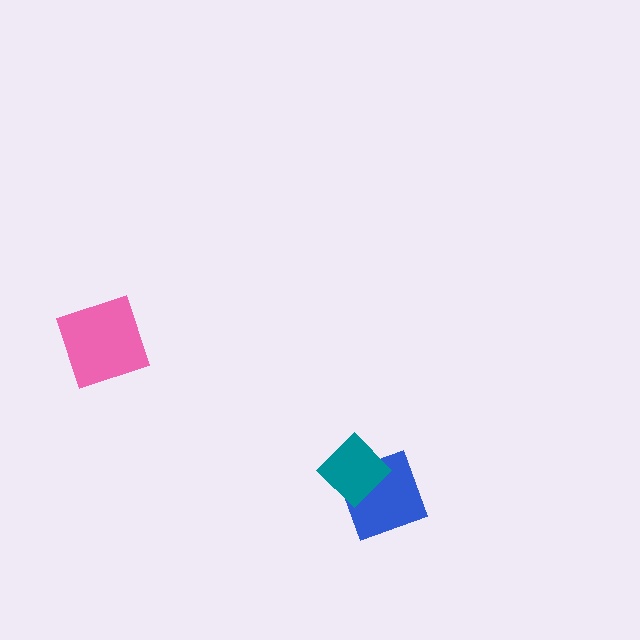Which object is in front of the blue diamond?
The teal diamond is in front of the blue diamond.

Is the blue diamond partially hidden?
Yes, it is partially covered by another shape.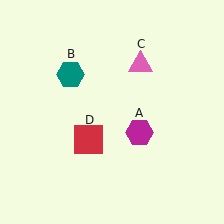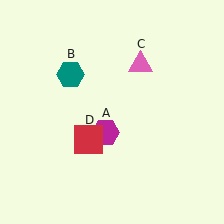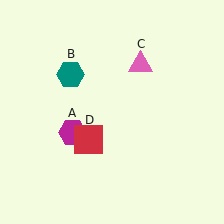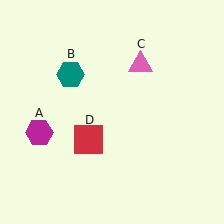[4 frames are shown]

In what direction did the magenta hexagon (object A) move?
The magenta hexagon (object A) moved left.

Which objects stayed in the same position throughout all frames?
Teal hexagon (object B) and pink triangle (object C) and red square (object D) remained stationary.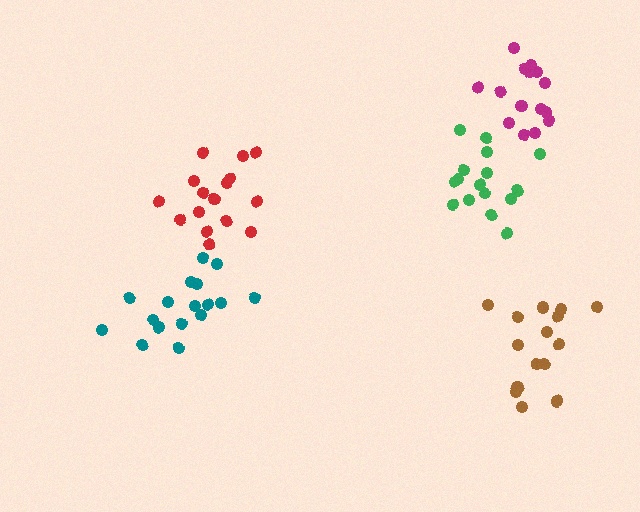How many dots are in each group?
Group 1: 17 dots, Group 2: 17 dots, Group 3: 15 dots, Group 4: 16 dots, Group 5: 15 dots (80 total).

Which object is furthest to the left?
The teal cluster is leftmost.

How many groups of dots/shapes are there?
There are 5 groups.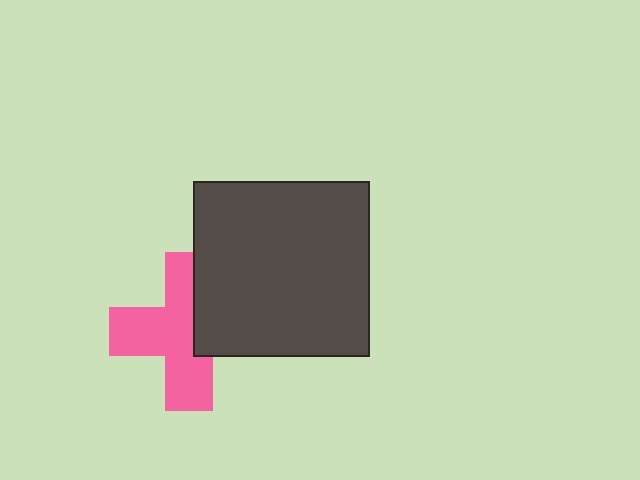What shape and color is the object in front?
The object in front is a dark gray square.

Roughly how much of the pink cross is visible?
About half of it is visible (roughly 63%).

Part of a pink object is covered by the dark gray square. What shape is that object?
It is a cross.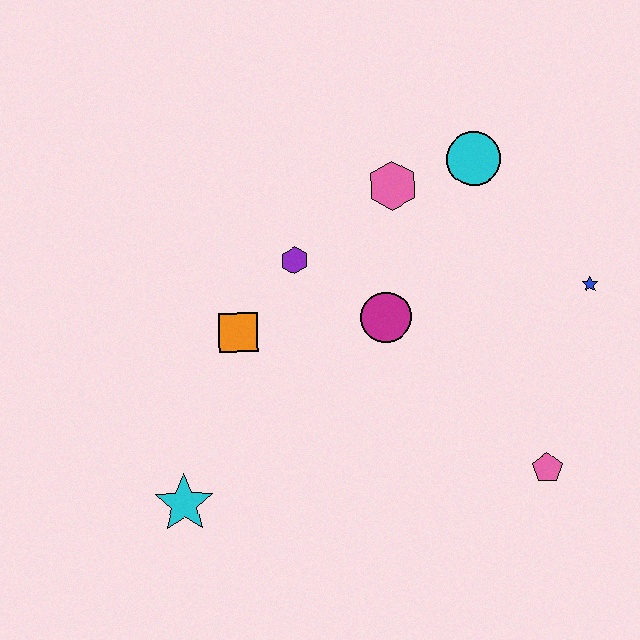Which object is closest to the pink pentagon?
The blue star is closest to the pink pentagon.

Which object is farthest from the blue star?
The cyan star is farthest from the blue star.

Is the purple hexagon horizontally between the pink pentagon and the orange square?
Yes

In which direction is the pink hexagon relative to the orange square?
The pink hexagon is to the right of the orange square.